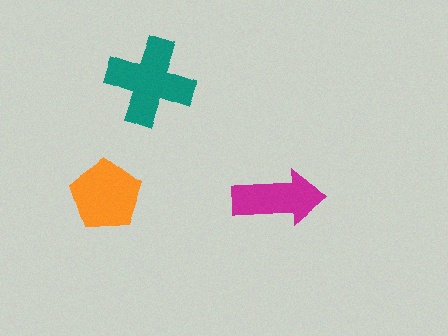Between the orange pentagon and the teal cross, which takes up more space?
The teal cross.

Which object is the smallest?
The magenta arrow.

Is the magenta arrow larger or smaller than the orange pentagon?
Smaller.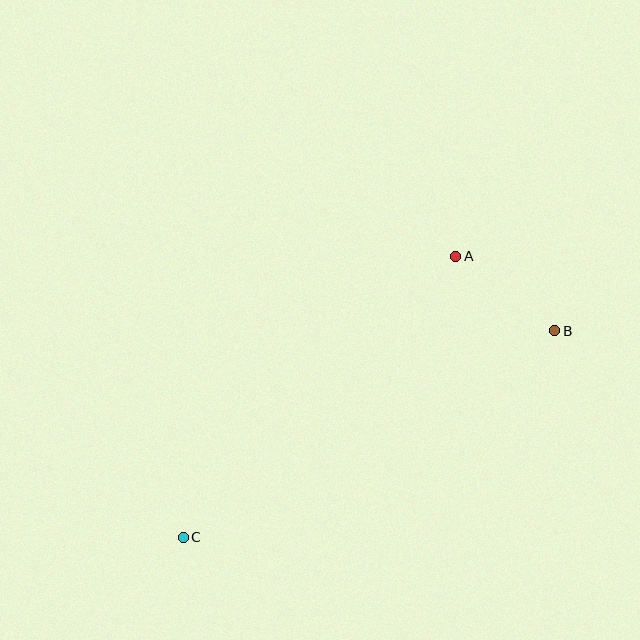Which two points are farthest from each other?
Points B and C are farthest from each other.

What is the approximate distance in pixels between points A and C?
The distance between A and C is approximately 391 pixels.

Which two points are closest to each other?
Points A and B are closest to each other.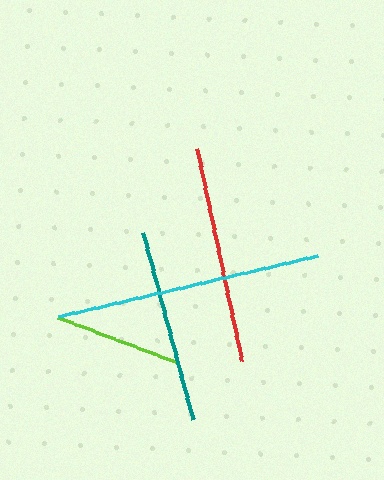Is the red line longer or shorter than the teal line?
The red line is longer than the teal line.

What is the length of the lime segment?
The lime segment is approximately 126 pixels long.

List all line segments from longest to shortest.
From longest to shortest: cyan, red, teal, lime.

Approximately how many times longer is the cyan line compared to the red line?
The cyan line is approximately 1.2 times the length of the red line.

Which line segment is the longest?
The cyan line is the longest at approximately 266 pixels.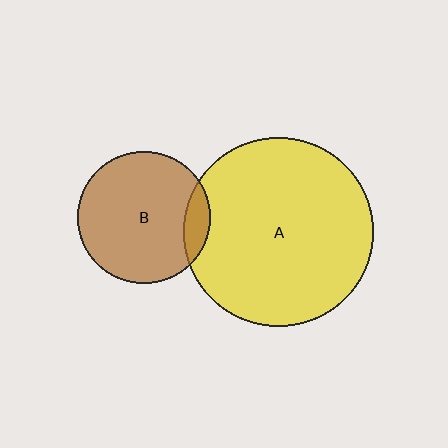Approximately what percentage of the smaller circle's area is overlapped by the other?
Approximately 10%.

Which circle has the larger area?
Circle A (yellow).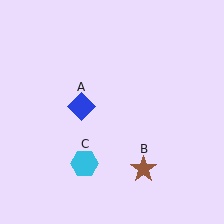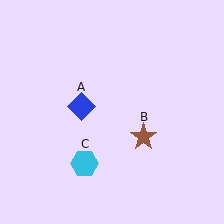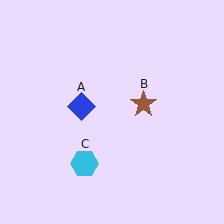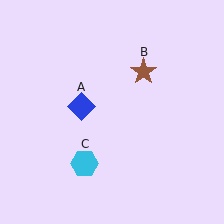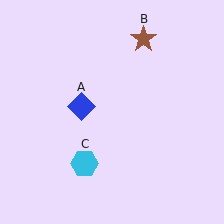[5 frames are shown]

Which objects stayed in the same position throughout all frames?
Blue diamond (object A) and cyan hexagon (object C) remained stationary.